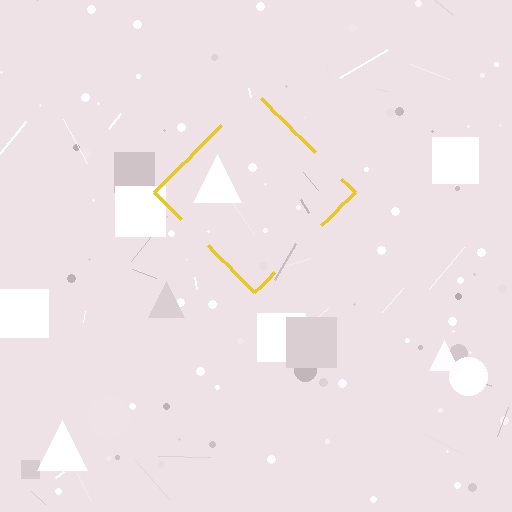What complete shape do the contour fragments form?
The contour fragments form a diamond.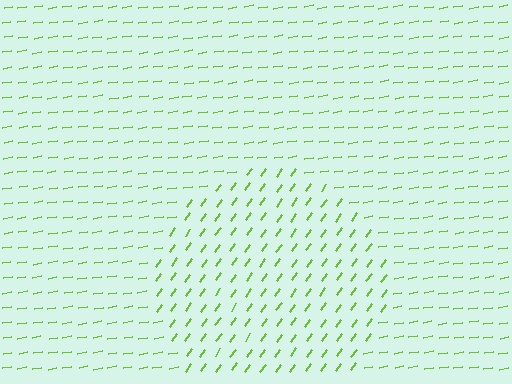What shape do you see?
I see a circle.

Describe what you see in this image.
The image is filled with small lime line segments. A circle region in the image has lines oriented differently from the surrounding lines, creating a visible texture boundary.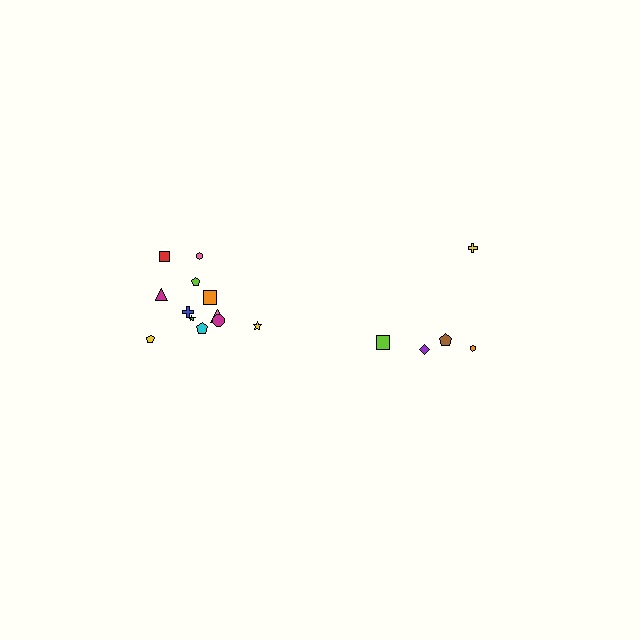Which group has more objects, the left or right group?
The left group.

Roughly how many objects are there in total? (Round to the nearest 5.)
Roughly 15 objects in total.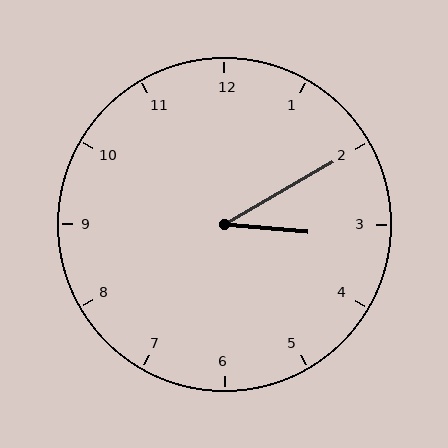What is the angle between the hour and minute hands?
Approximately 35 degrees.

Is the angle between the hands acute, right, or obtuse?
It is acute.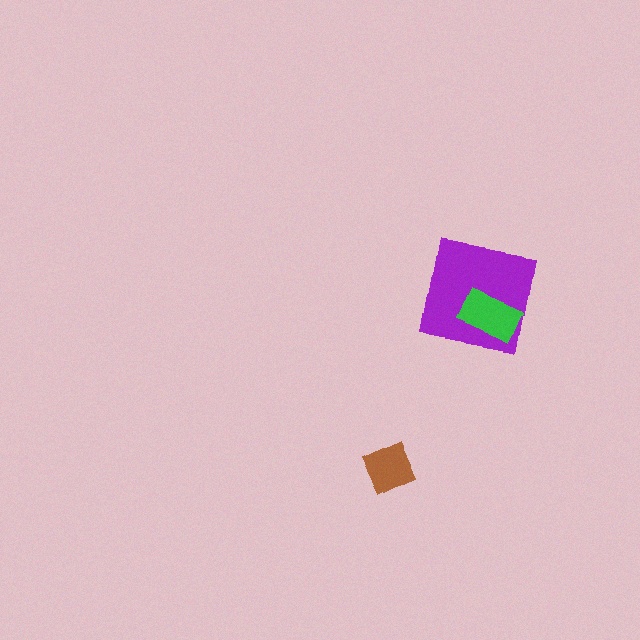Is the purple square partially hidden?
Yes, it is partially covered by another shape.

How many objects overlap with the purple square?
1 object overlaps with the purple square.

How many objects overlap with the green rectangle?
1 object overlaps with the green rectangle.